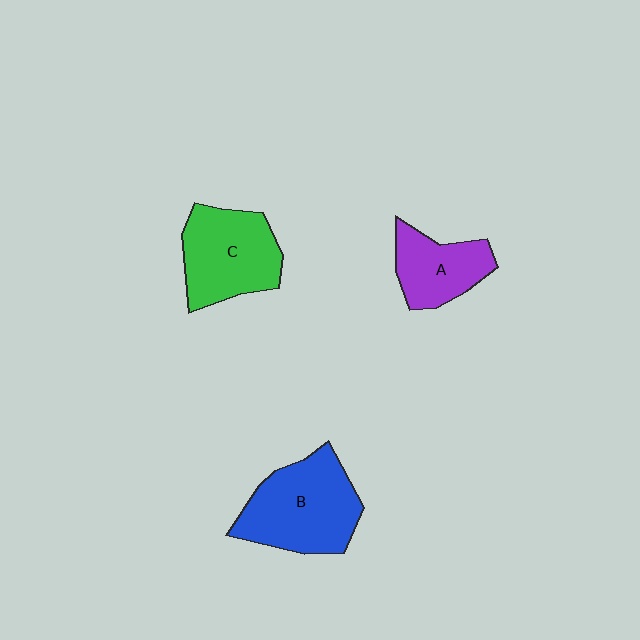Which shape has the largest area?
Shape B (blue).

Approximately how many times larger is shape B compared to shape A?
Approximately 1.6 times.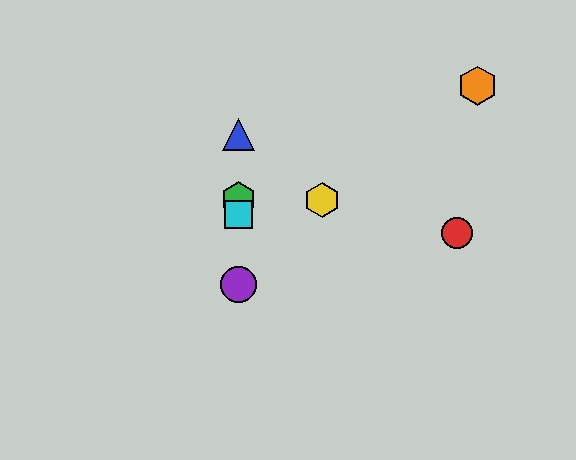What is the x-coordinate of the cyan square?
The cyan square is at x≈239.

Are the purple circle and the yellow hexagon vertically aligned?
No, the purple circle is at x≈239 and the yellow hexagon is at x≈322.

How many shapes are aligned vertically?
4 shapes (the blue triangle, the green hexagon, the purple circle, the cyan square) are aligned vertically.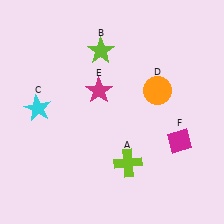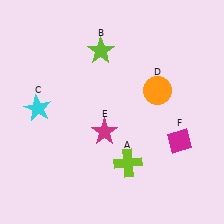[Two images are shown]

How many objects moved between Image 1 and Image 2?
1 object moved between the two images.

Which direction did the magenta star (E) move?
The magenta star (E) moved down.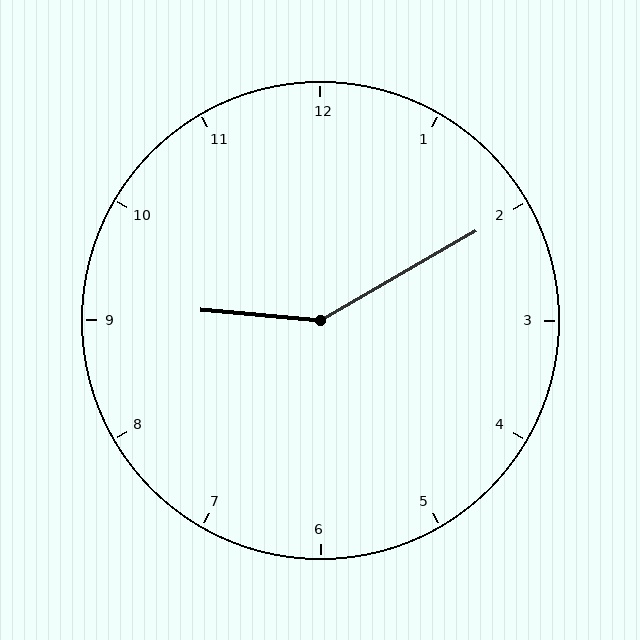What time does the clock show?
9:10.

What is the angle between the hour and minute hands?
Approximately 145 degrees.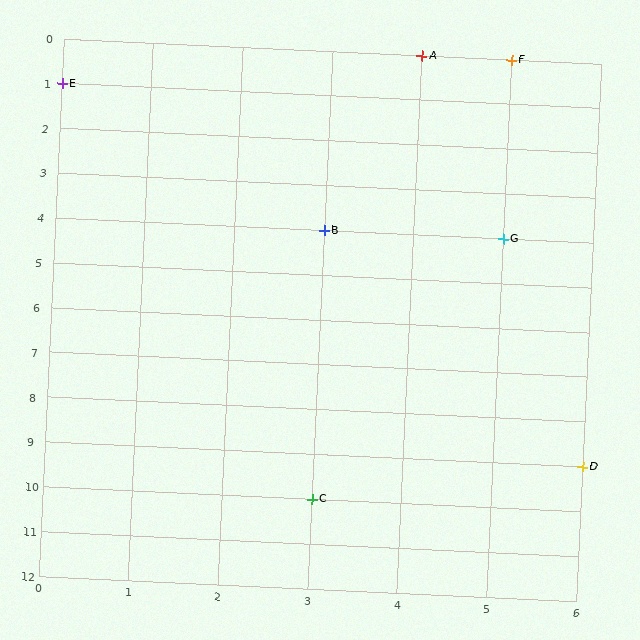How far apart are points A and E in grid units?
Points A and E are 4 columns and 1 row apart (about 4.1 grid units diagonally).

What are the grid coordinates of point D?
Point D is at grid coordinates (6, 9).